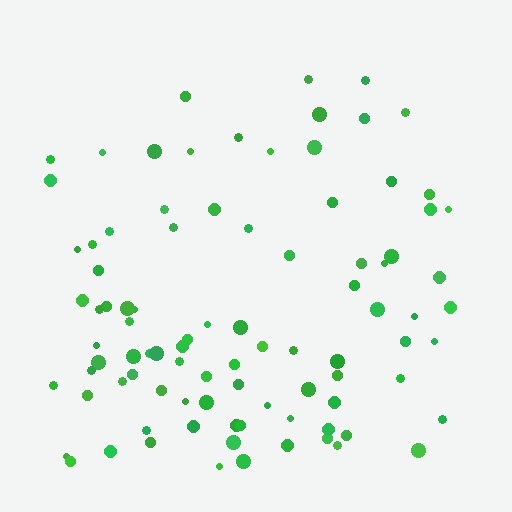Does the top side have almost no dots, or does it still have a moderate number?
Still a moderate number, just noticeably fewer than the bottom.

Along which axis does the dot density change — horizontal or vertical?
Vertical.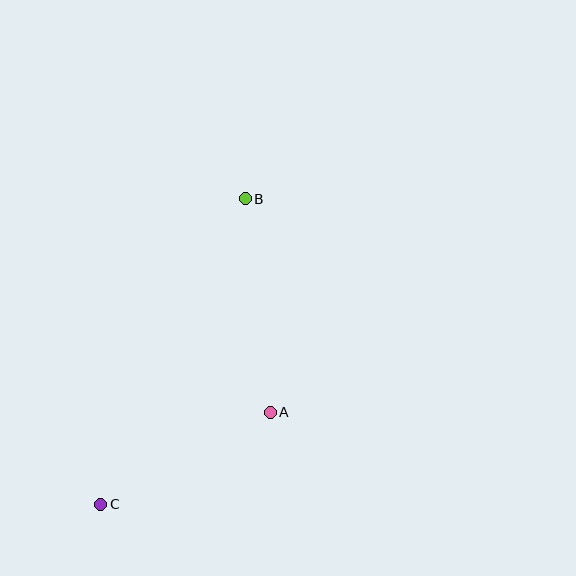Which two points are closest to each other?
Points A and C are closest to each other.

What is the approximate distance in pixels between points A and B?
The distance between A and B is approximately 215 pixels.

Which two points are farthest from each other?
Points B and C are farthest from each other.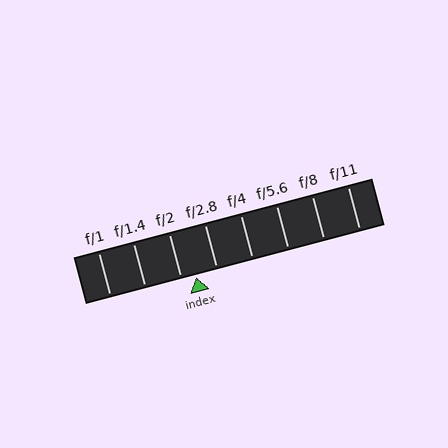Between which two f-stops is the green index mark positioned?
The index mark is between f/2 and f/2.8.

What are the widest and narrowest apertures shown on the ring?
The widest aperture shown is f/1 and the narrowest is f/11.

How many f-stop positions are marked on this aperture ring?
There are 8 f-stop positions marked.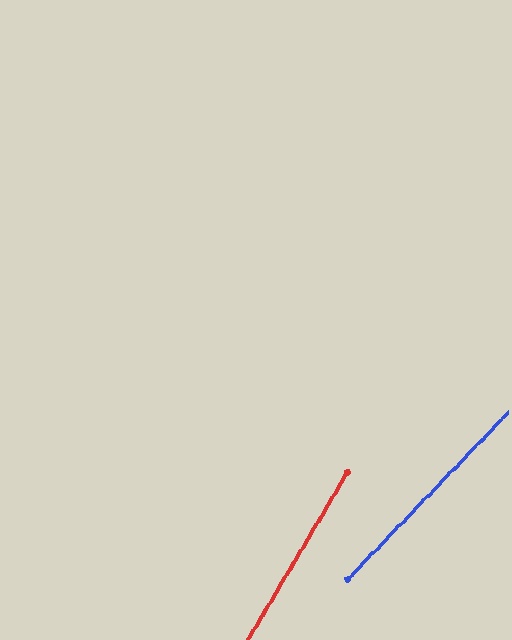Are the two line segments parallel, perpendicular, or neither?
Neither parallel nor perpendicular — they differ by about 13°.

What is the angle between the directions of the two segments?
Approximately 13 degrees.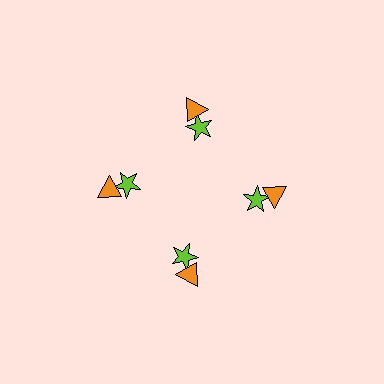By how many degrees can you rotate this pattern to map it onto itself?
The pattern maps onto itself every 90 degrees of rotation.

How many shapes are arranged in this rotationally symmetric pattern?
There are 8 shapes, arranged in 4 groups of 2.